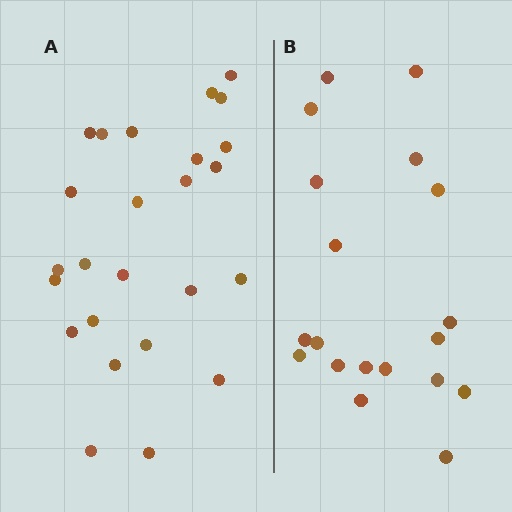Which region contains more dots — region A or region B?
Region A (the left region) has more dots.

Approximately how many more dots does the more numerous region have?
Region A has about 6 more dots than region B.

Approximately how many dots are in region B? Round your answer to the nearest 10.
About 20 dots. (The exact count is 19, which rounds to 20.)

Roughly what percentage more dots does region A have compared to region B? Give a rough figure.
About 30% more.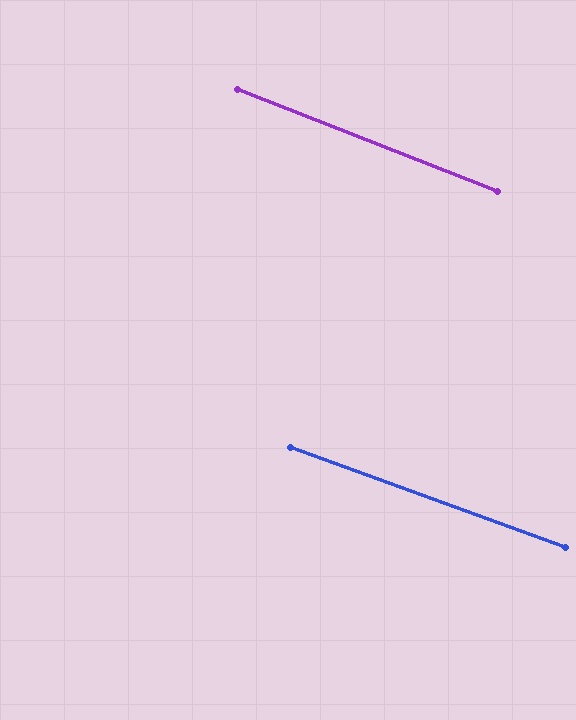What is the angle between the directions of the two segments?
Approximately 1 degree.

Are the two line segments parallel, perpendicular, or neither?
Parallel — their directions differ by only 1.4°.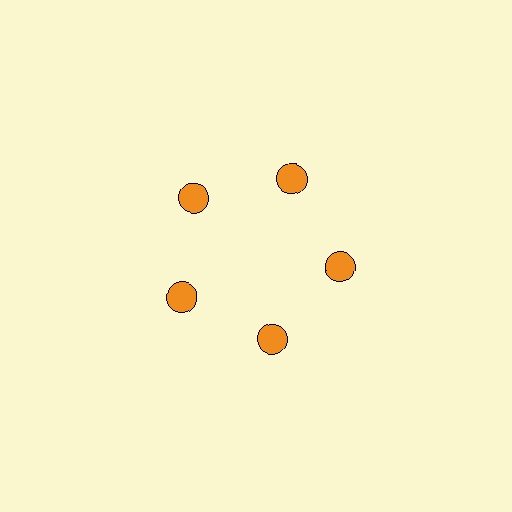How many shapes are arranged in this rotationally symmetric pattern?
There are 5 shapes, arranged in 5 groups of 1.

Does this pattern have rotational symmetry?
Yes, this pattern has 5-fold rotational symmetry. It looks the same after rotating 72 degrees around the center.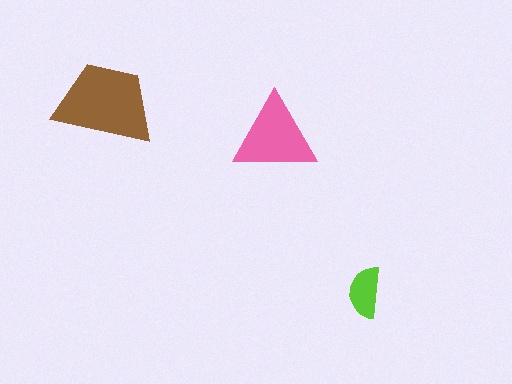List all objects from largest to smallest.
The brown trapezoid, the pink triangle, the lime semicircle.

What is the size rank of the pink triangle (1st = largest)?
2nd.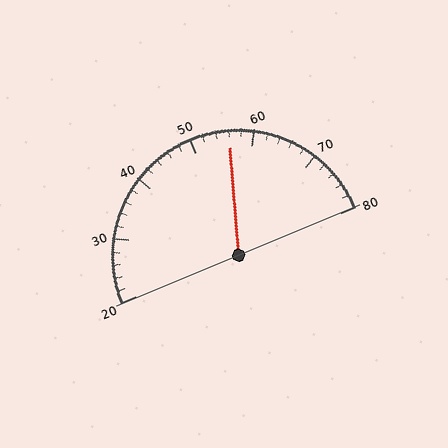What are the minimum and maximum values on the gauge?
The gauge ranges from 20 to 80.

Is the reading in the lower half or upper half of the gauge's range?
The reading is in the upper half of the range (20 to 80).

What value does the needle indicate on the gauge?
The needle indicates approximately 56.